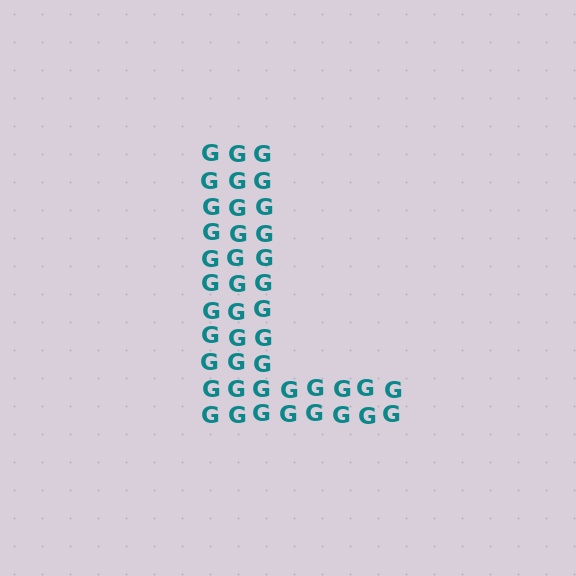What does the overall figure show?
The overall figure shows the letter L.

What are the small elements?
The small elements are letter G's.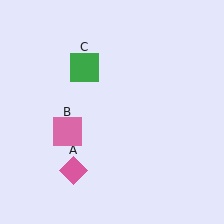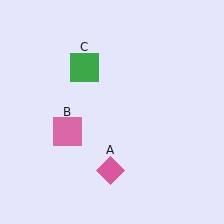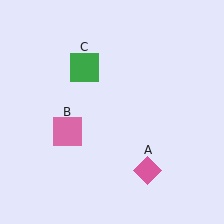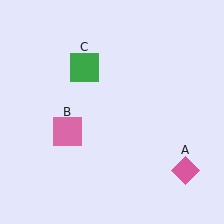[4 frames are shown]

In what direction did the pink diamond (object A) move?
The pink diamond (object A) moved right.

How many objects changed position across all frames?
1 object changed position: pink diamond (object A).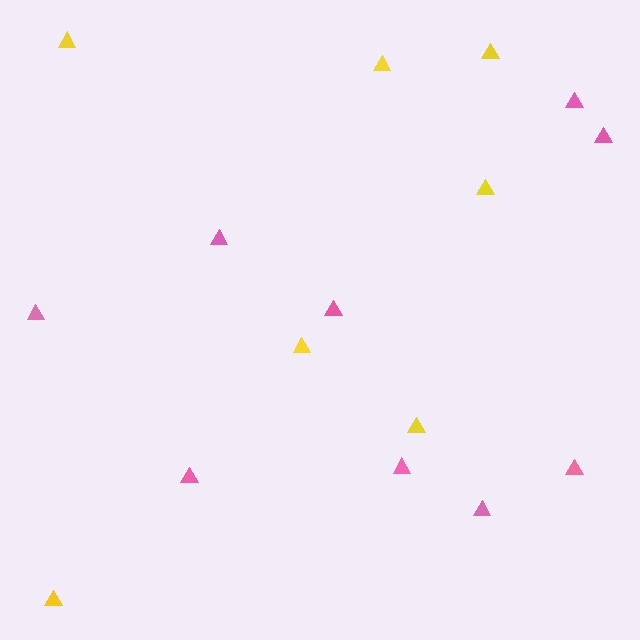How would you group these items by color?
There are 2 groups: one group of pink triangles (9) and one group of yellow triangles (7).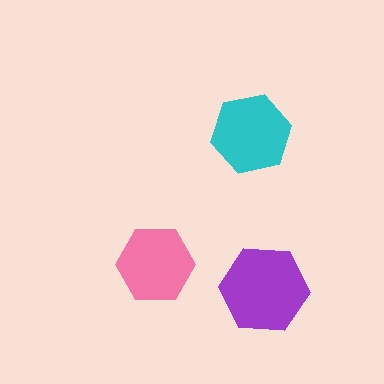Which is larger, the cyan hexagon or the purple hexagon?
The purple one.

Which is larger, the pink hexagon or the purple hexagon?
The purple one.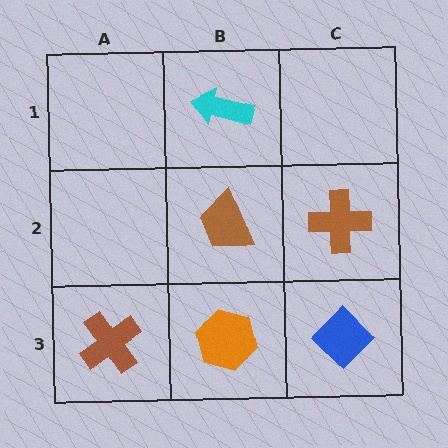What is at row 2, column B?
A brown trapezoid.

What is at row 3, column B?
An orange hexagon.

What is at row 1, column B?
A cyan arrow.